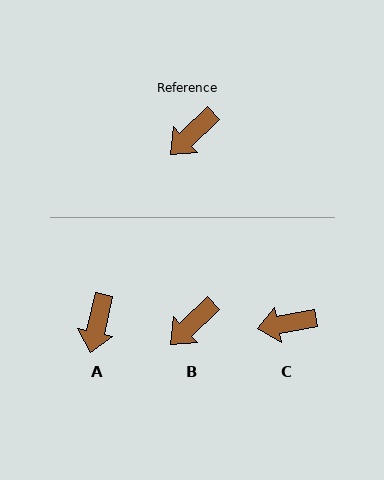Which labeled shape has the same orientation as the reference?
B.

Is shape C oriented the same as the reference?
No, it is off by about 33 degrees.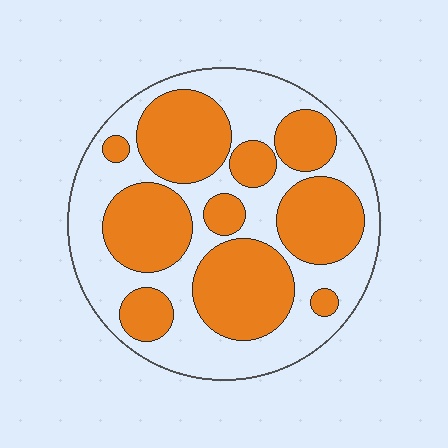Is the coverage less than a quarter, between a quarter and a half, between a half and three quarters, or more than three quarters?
Between a quarter and a half.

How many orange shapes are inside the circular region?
10.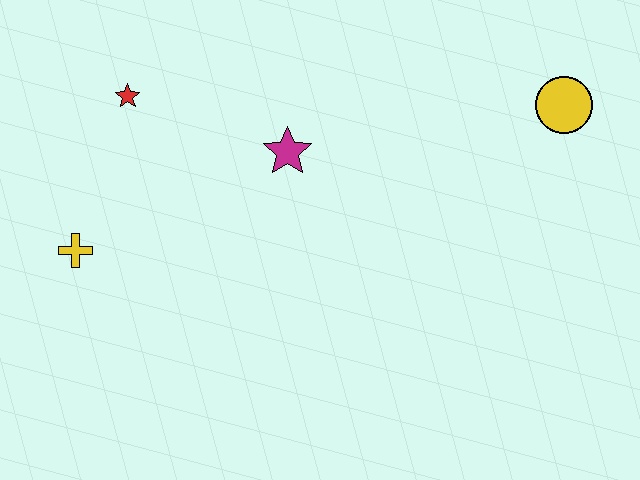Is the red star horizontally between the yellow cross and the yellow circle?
Yes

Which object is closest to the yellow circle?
The magenta star is closest to the yellow circle.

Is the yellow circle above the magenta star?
Yes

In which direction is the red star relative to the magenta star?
The red star is to the left of the magenta star.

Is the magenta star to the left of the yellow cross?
No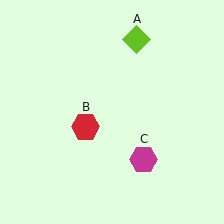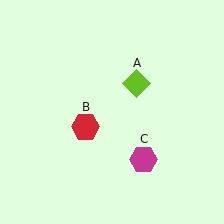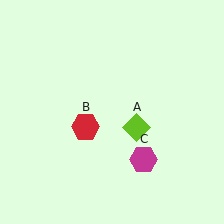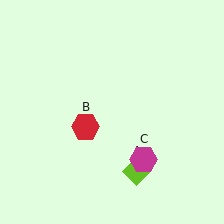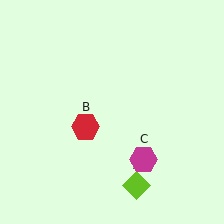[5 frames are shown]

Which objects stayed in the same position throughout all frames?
Red hexagon (object B) and magenta hexagon (object C) remained stationary.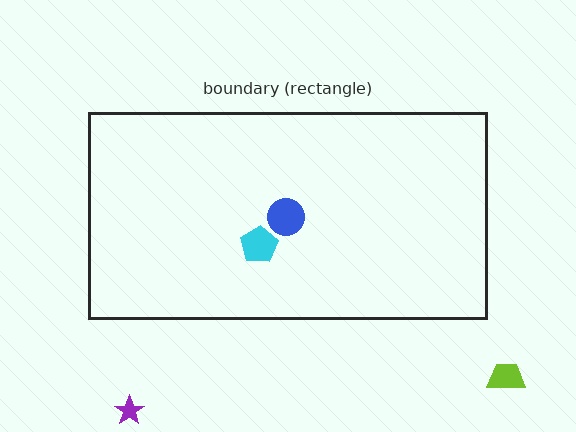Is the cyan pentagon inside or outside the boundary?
Inside.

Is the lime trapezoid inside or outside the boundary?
Outside.